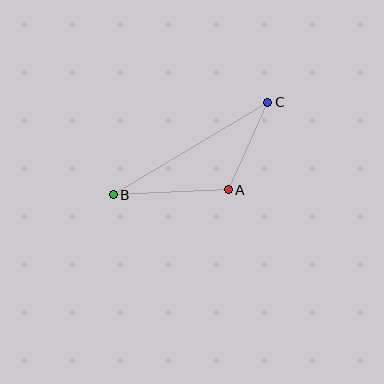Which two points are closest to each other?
Points A and C are closest to each other.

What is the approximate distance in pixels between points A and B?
The distance between A and B is approximately 115 pixels.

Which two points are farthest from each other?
Points B and C are farthest from each other.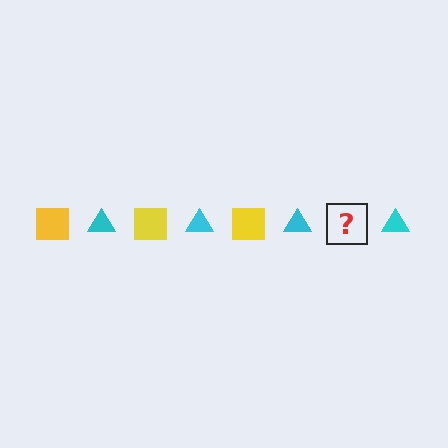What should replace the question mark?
The question mark should be replaced with a yellow square.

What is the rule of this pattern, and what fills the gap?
The rule is that the pattern alternates between yellow square and cyan triangle. The gap should be filled with a yellow square.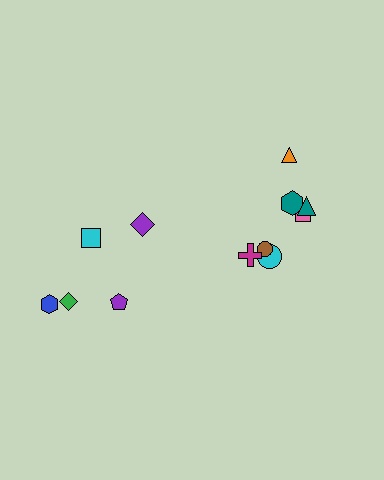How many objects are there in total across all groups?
There are 12 objects.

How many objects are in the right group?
There are 7 objects.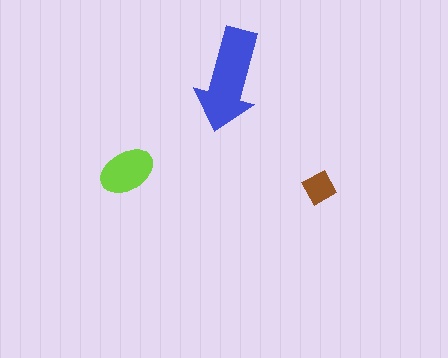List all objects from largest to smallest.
The blue arrow, the lime ellipse, the brown diamond.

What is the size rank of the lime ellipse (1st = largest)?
2nd.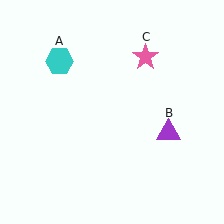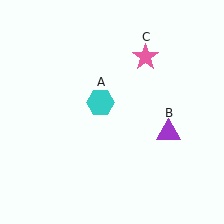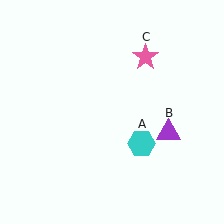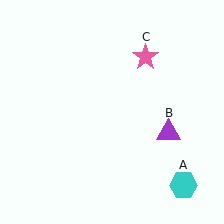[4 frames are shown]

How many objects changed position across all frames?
1 object changed position: cyan hexagon (object A).